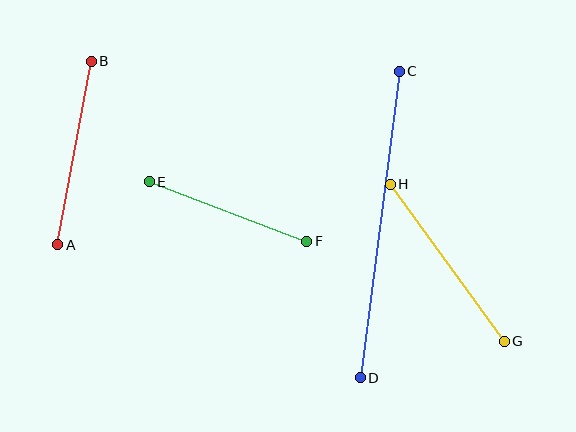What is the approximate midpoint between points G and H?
The midpoint is at approximately (447, 263) pixels.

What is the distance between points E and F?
The distance is approximately 168 pixels.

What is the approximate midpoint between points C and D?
The midpoint is at approximately (380, 224) pixels.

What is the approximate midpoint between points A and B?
The midpoint is at approximately (74, 153) pixels.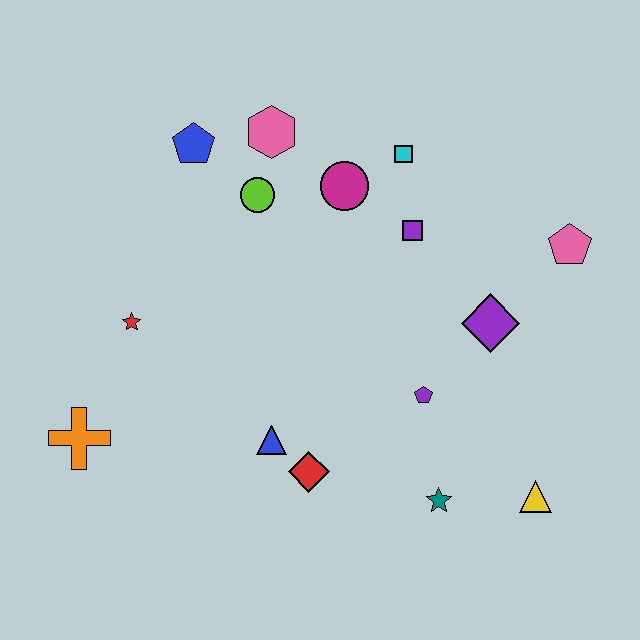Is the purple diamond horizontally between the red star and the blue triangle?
No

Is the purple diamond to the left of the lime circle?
No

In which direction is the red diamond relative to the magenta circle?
The red diamond is below the magenta circle.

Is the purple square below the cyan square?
Yes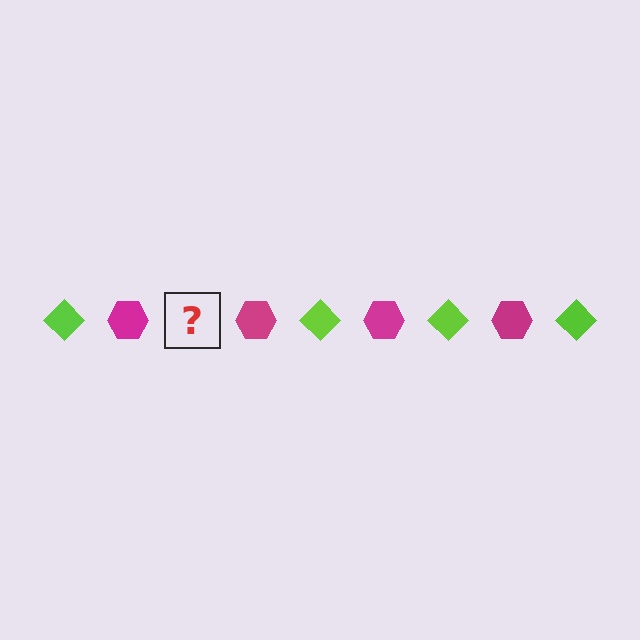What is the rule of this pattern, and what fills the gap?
The rule is that the pattern alternates between lime diamond and magenta hexagon. The gap should be filled with a lime diamond.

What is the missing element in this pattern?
The missing element is a lime diamond.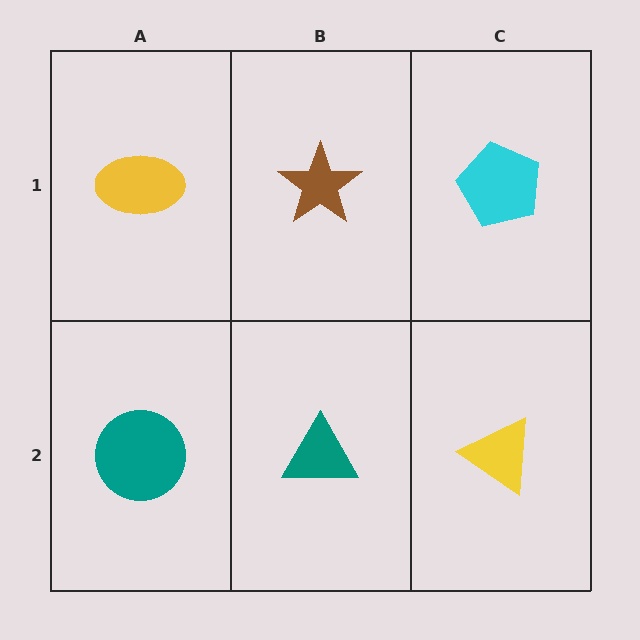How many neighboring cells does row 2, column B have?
3.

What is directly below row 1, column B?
A teal triangle.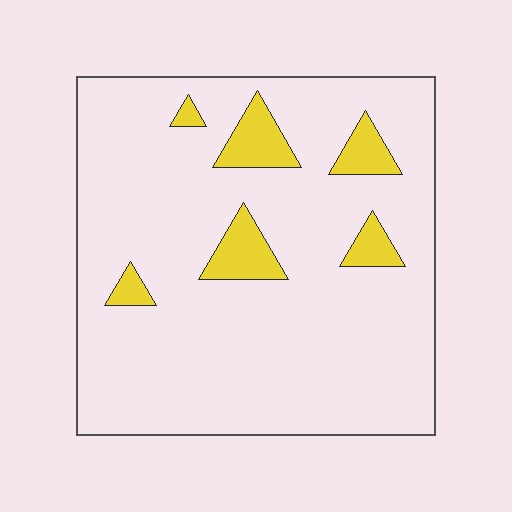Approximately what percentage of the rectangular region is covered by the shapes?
Approximately 10%.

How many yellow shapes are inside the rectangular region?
6.